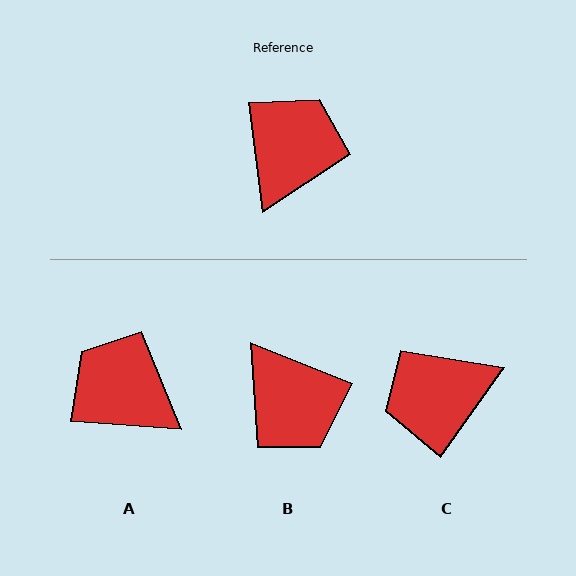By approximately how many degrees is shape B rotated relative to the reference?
Approximately 119 degrees clockwise.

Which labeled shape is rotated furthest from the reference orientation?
C, about 137 degrees away.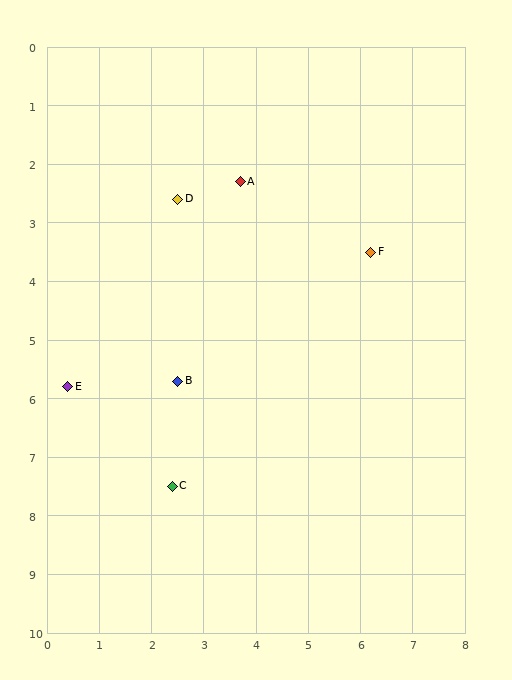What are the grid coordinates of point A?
Point A is at approximately (3.7, 2.3).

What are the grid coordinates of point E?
Point E is at approximately (0.4, 5.8).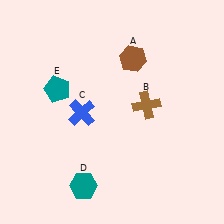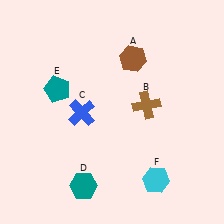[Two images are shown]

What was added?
A cyan hexagon (F) was added in Image 2.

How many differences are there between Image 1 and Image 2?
There is 1 difference between the two images.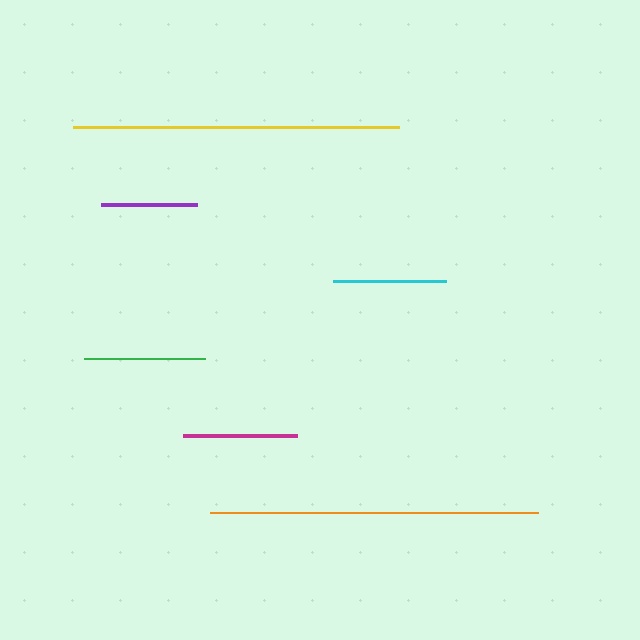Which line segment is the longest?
The orange line is the longest at approximately 328 pixels.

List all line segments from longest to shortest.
From longest to shortest: orange, yellow, green, cyan, magenta, purple.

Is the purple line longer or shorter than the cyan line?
The cyan line is longer than the purple line.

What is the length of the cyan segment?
The cyan segment is approximately 114 pixels long.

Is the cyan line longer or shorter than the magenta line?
The cyan line is longer than the magenta line.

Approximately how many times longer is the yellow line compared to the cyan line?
The yellow line is approximately 2.9 times the length of the cyan line.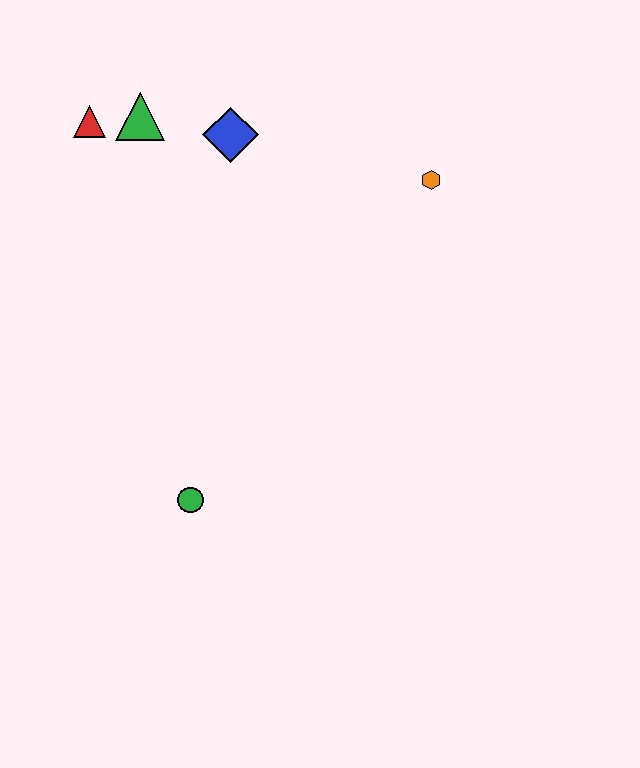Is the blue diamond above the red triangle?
No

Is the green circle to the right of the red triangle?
Yes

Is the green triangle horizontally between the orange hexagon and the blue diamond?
No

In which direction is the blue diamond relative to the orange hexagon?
The blue diamond is to the left of the orange hexagon.